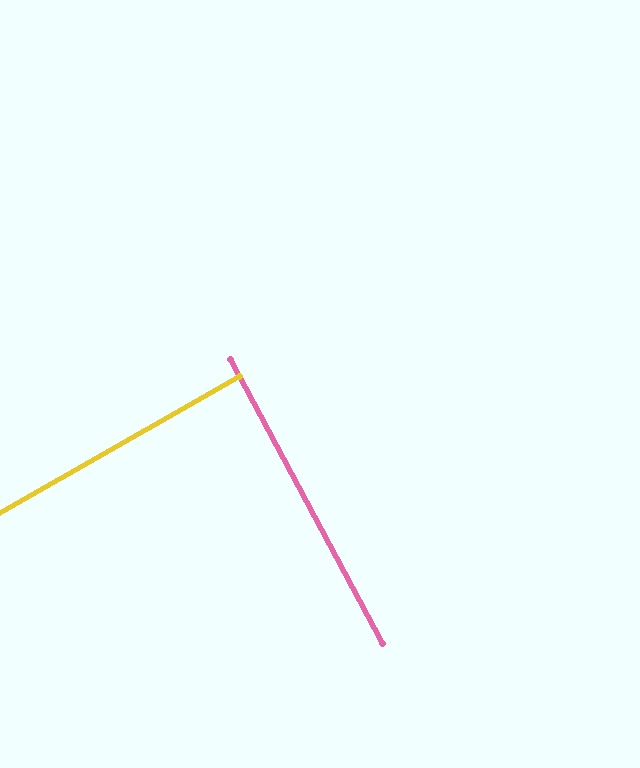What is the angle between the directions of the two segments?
Approximately 89 degrees.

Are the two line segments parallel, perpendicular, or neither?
Perpendicular — they meet at approximately 89°.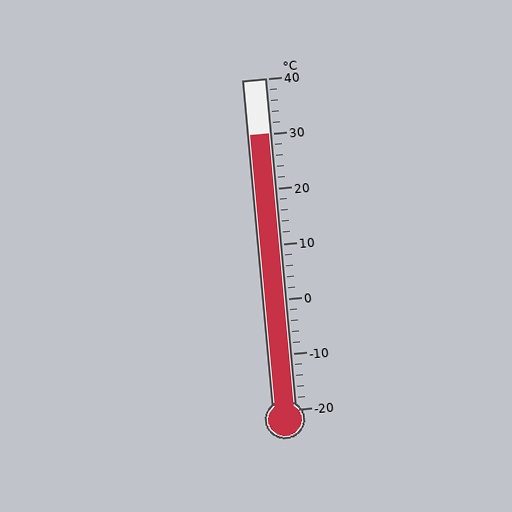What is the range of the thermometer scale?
The thermometer scale ranges from -20°C to 40°C.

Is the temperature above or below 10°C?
The temperature is above 10°C.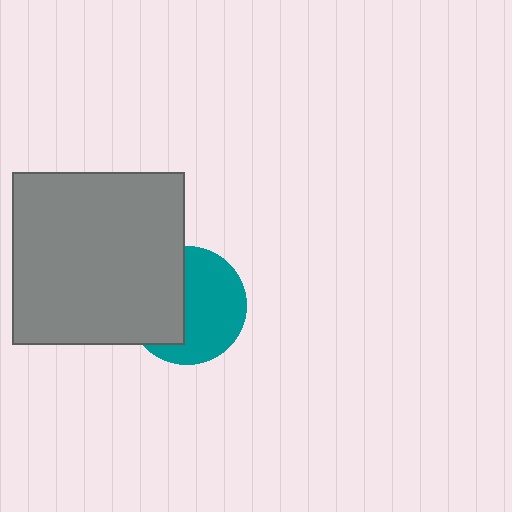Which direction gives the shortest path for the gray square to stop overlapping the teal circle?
Moving left gives the shortest separation.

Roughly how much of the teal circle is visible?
About half of it is visible (roughly 57%).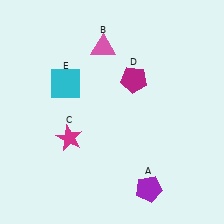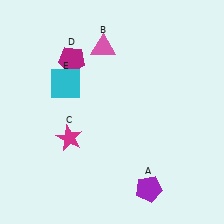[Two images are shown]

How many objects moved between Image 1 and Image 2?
1 object moved between the two images.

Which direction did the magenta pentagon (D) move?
The magenta pentagon (D) moved left.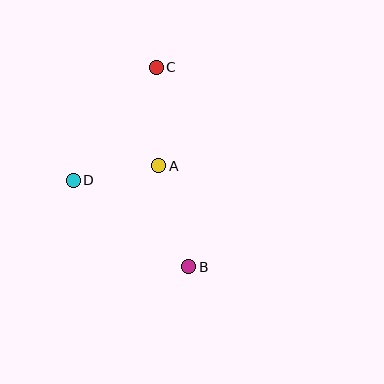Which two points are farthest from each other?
Points B and C are farthest from each other.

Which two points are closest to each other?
Points A and D are closest to each other.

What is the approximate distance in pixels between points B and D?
The distance between B and D is approximately 144 pixels.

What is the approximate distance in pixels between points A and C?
The distance between A and C is approximately 98 pixels.